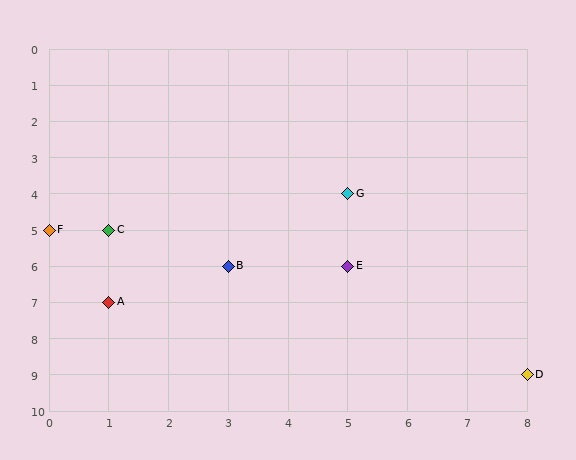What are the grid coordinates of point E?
Point E is at grid coordinates (5, 6).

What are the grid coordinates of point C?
Point C is at grid coordinates (1, 5).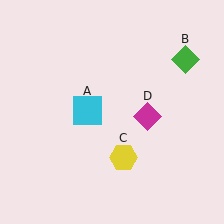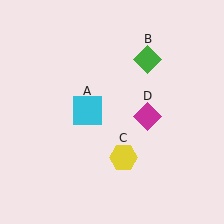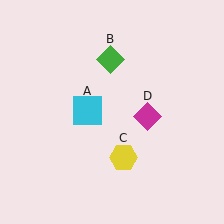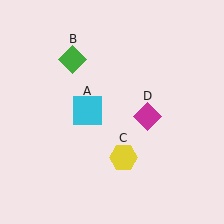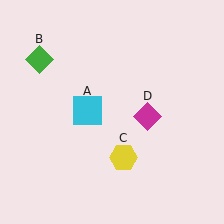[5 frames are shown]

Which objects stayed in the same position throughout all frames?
Cyan square (object A) and yellow hexagon (object C) and magenta diamond (object D) remained stationary.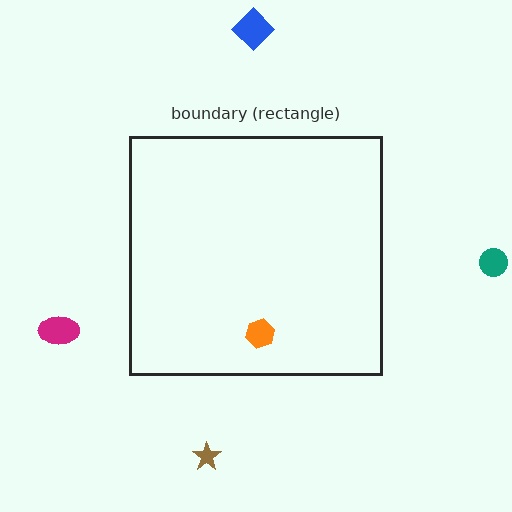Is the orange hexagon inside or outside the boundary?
Inside.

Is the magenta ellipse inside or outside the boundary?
Outside.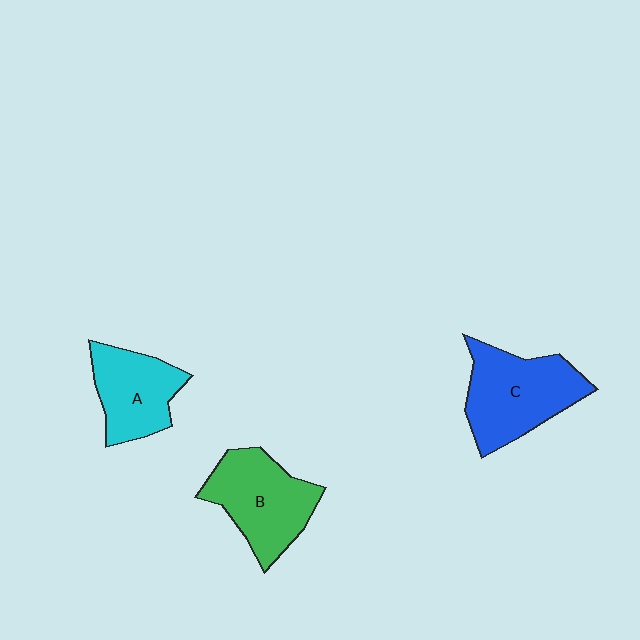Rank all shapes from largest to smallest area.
From largest to smallest: C (blue), B (green), A (cyan).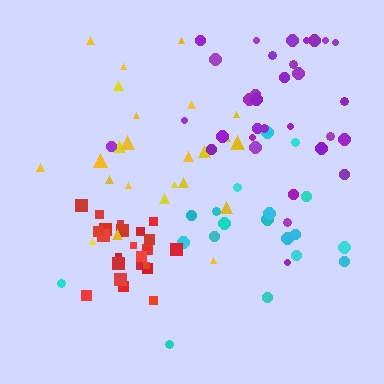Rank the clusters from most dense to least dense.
red, purple, yellow, cyan.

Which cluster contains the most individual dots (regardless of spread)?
Purple (33).